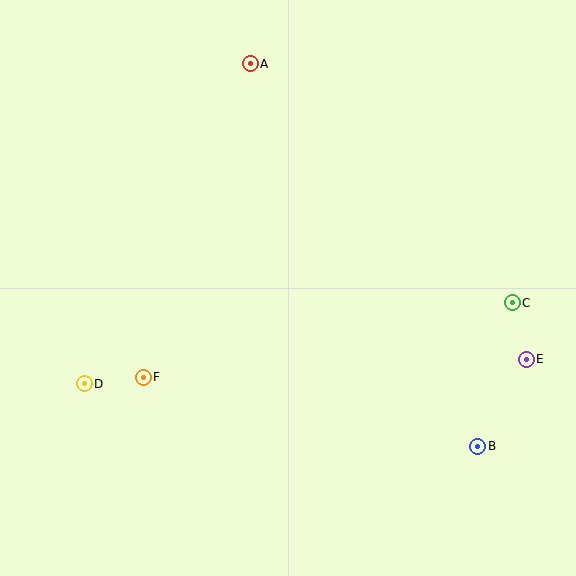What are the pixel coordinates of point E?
Point E is at (526, 359).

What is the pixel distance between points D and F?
The distance between D and F is 60 pixels.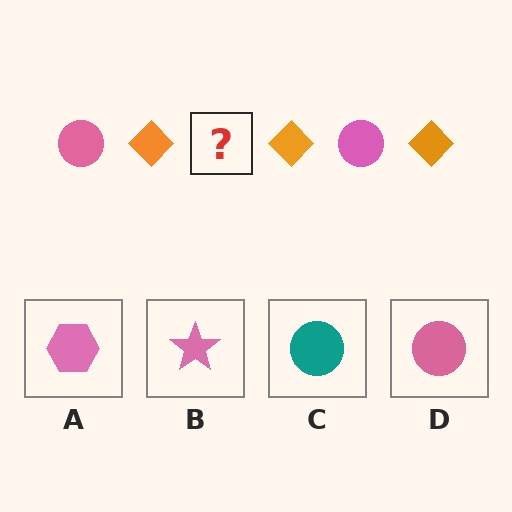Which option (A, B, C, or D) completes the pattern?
D.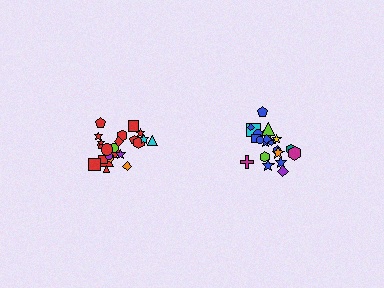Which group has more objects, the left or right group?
The left group.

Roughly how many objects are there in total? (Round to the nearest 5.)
Roughly 45 objects in total.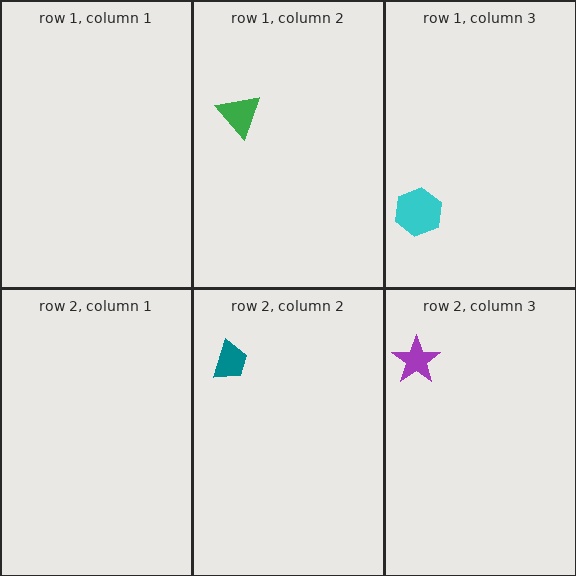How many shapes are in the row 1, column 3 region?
1.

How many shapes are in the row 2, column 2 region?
1.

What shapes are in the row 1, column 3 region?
The cyan hexagon.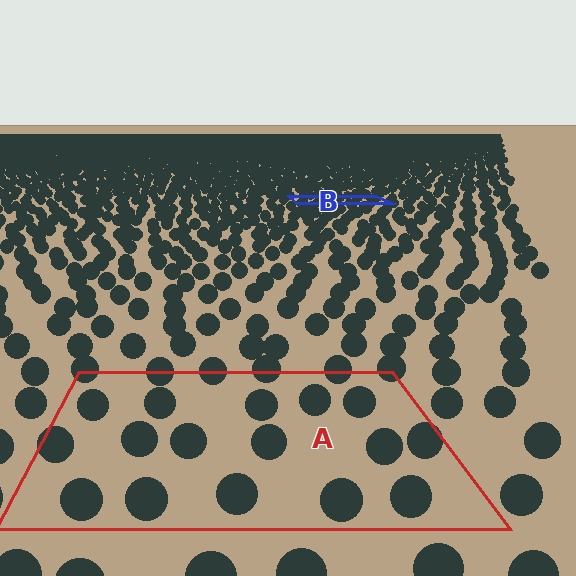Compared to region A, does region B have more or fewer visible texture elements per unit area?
Region B has more texture elements per unit area — they are packed more densely because it is farther away.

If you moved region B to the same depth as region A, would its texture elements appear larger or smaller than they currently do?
They would appear larger. At a closer depth, the same texture elements are projected at a bigger on-screen size.